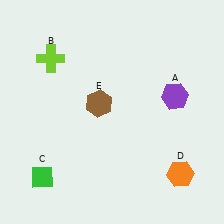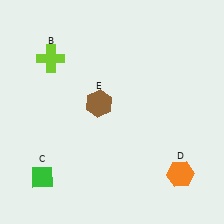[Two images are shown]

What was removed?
The purple hexagon (A) was removed in Image 2.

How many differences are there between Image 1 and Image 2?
There is 1 difference between the two images.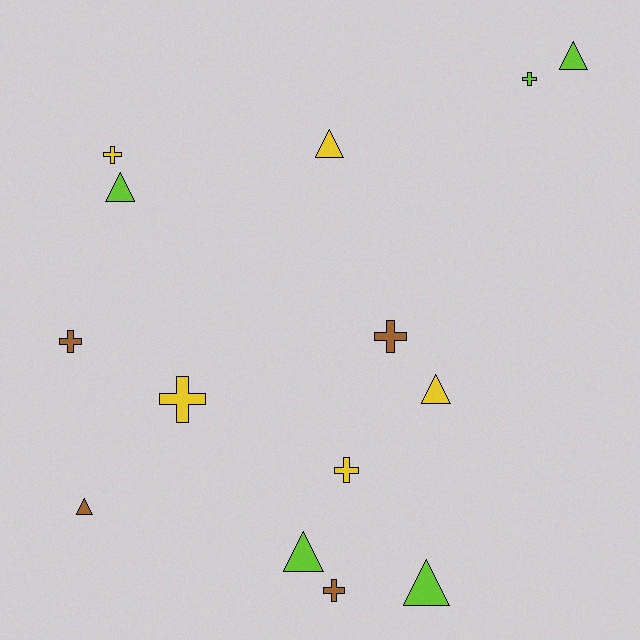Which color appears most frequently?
Yellow, with 5 objects.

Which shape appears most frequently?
Triangle, with 7 objects.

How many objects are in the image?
There are 14 objects.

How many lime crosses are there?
There is 1 lime cross.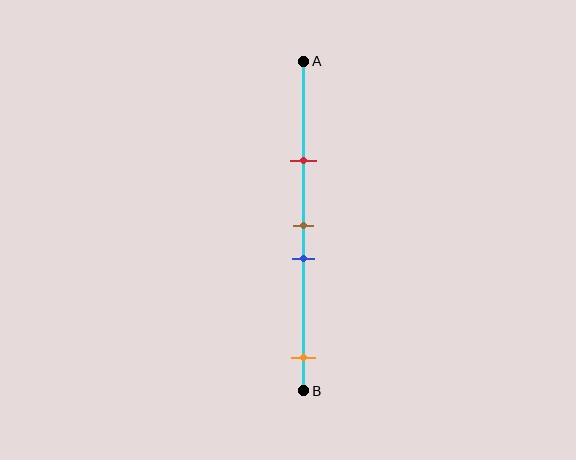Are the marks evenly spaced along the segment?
No, the marks are not evenly spaced.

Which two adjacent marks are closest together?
The brown and blue marks are the closest adjacent pair.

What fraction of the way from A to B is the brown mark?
The brown mark is approximately 50% (0.5) of the way from A to B.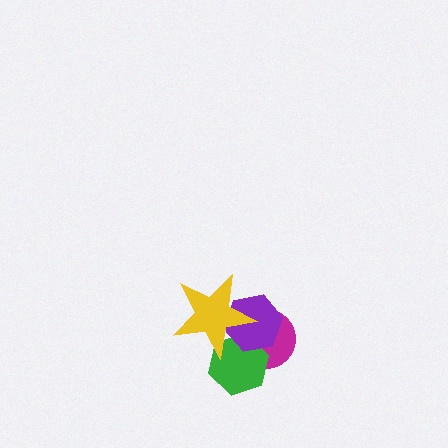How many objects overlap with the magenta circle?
3 objects overlap with the magenta circle.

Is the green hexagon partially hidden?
Yes, it is partially covered by another shape.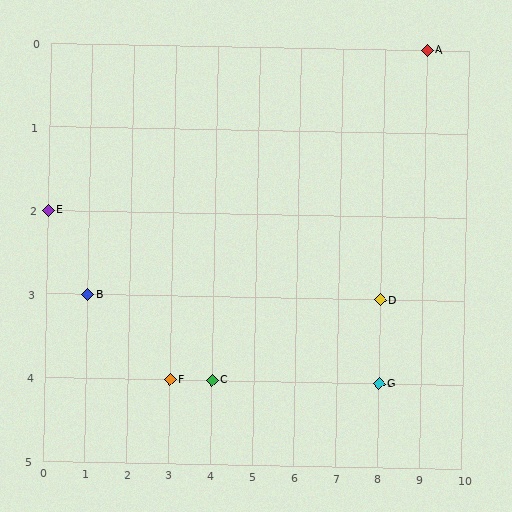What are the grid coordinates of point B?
Point B is at grid coordinates (1, 3).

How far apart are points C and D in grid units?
Points C and D are 4 columns and 1 row apart (about 4.1 grid units diagonally).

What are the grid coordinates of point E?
Point E is at grid coordinates (0, 2).